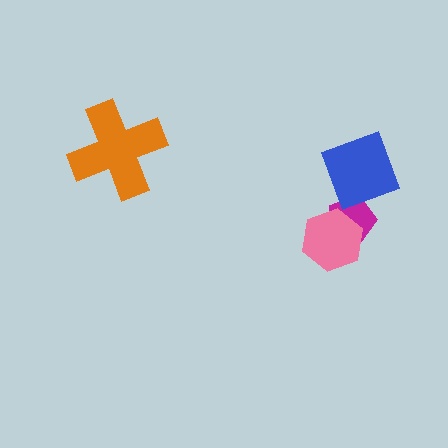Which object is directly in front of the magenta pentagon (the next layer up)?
The pink hexagon is directly in front of the magenta pentagon.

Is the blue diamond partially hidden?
No, no other shape covers it.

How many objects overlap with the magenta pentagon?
2 objects overlap with the magenta pentagon.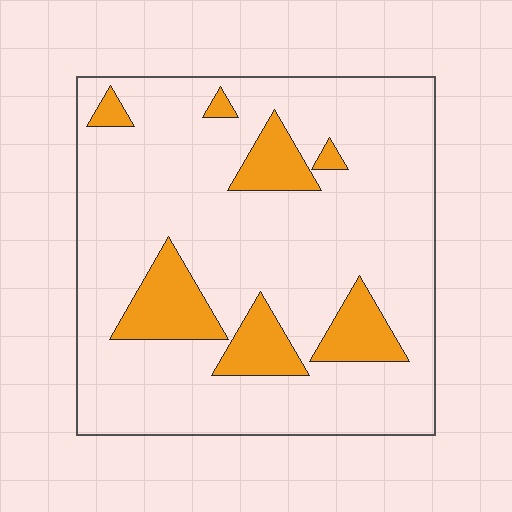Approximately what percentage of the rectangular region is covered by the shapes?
Approximately 15%.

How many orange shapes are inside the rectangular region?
7.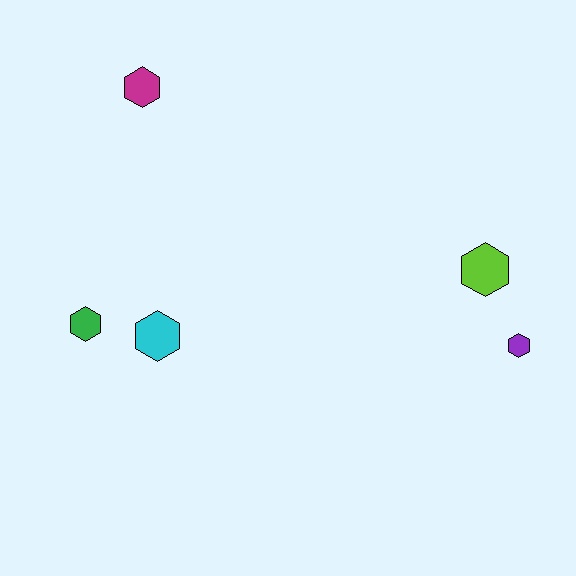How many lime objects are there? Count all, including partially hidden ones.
There is 1 lime object.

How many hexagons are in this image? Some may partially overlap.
There are 5 hexagons.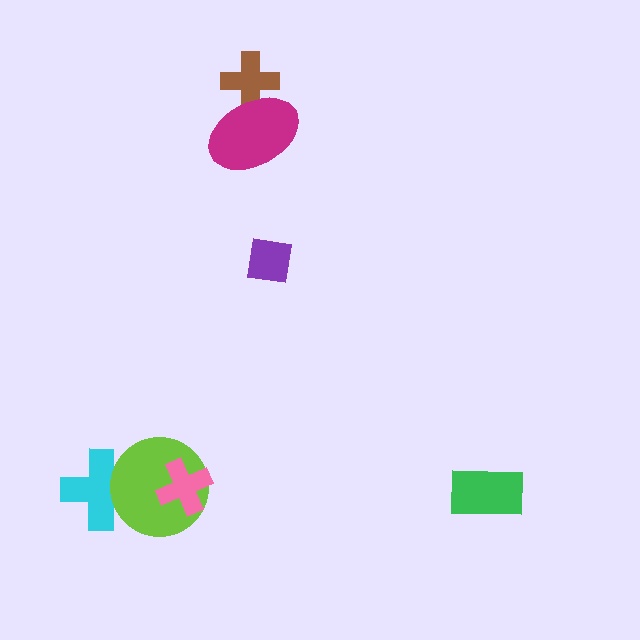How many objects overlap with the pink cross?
1 object overlaps with the pink cross.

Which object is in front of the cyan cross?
The lime circle is in front of the cyan cross.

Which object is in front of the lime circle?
The pink cross is in front of the lime circle.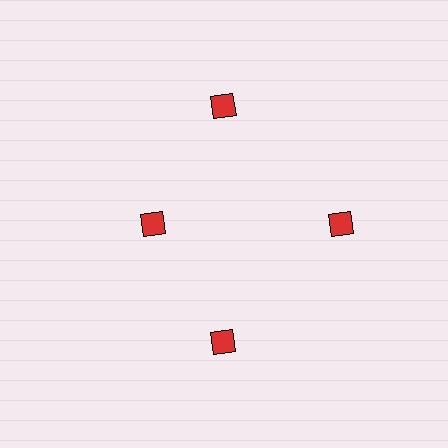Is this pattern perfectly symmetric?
No. The 4 red diamonds are arranged in a ring, but one element near the 9 o'clock position is pulled inward toward the center, breaking the 4-fold rotational symmetry.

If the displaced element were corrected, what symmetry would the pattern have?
It would have 4-fold rotational symmetry — the pattern would map onto itself every 90 degrees.